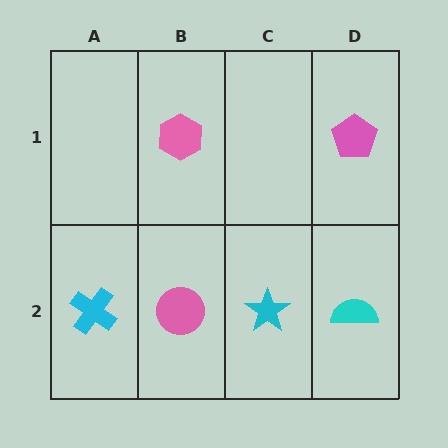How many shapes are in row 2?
4 shapes.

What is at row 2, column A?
A cyan cross.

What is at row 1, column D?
A pink pentagon.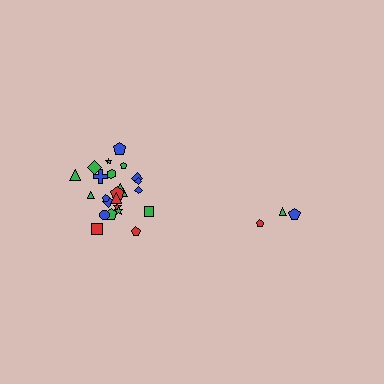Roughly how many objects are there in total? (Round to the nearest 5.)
Roughly 30 objects in total.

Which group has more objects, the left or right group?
The left group.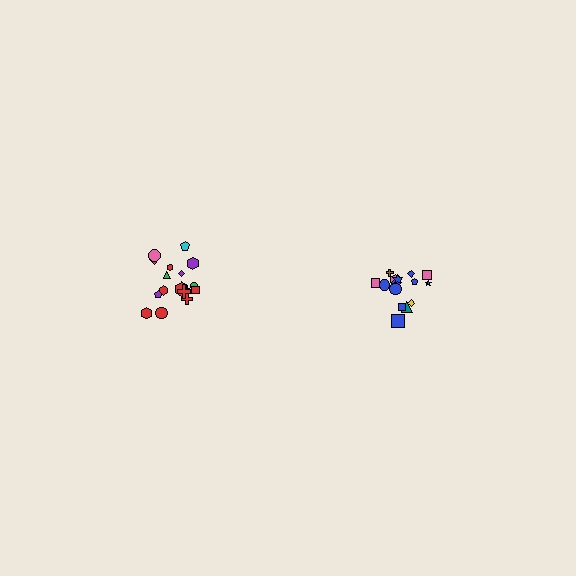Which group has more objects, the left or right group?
The left group.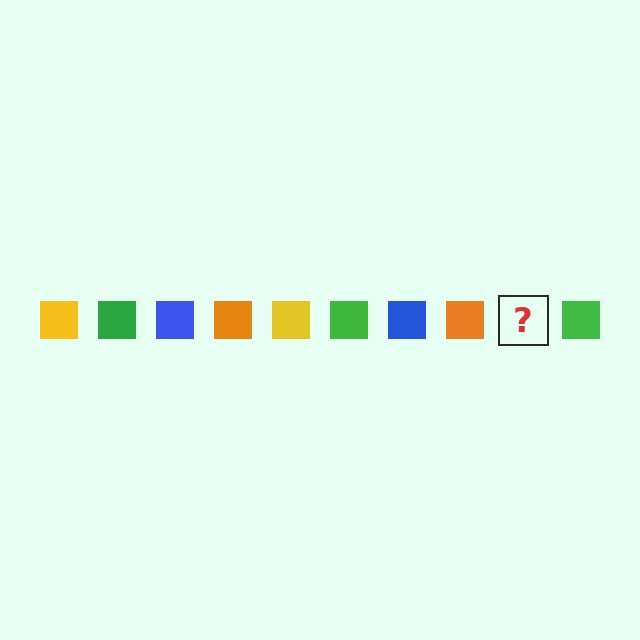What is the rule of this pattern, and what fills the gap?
The rule is that the pattern cycles through yellow, green, blue, orange squares. The gap should be filled with a yellow square.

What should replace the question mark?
The question mark should be replaced with a yellow square.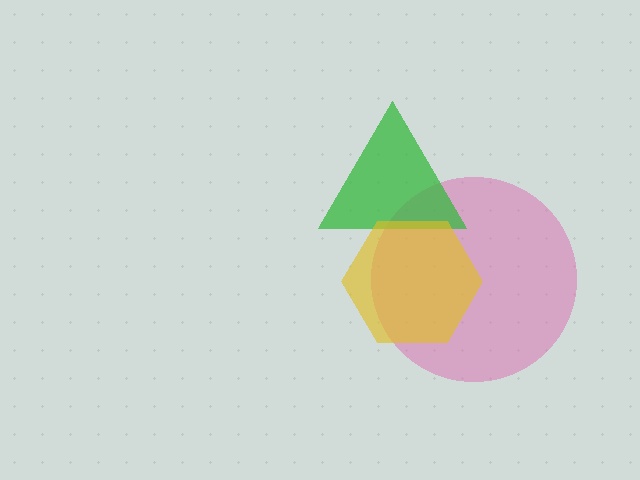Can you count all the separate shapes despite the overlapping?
Yes, there are 3 separate shapes.